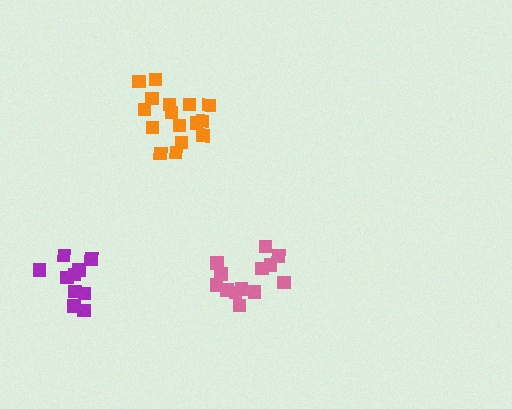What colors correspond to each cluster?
The clusters are colored: orange, purple, pink.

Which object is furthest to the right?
The pink cluster is rightmost.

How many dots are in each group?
Group 1: 16 dots, Group 2: 10 dots, Group 3: 13 dots (39 total).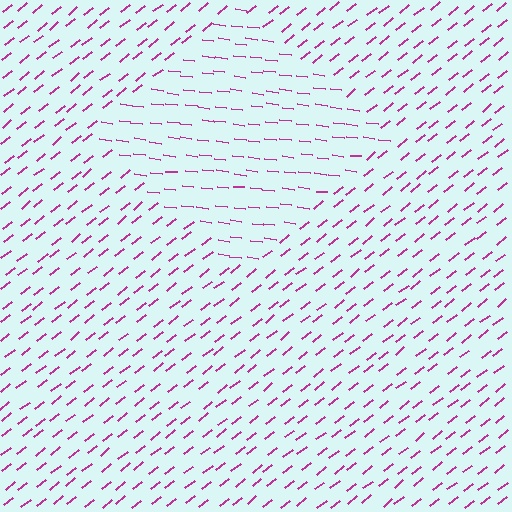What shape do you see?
I see a diamond.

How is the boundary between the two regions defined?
The boundary is defined purely by a change in line orientation (approximately 45 degrees difference). All lines are the same color and thickness.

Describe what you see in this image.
The image is filled with small magenta line segments. A diamond region in the image has lines oriented differently from the surrounding lines, creating a visible texture boundary.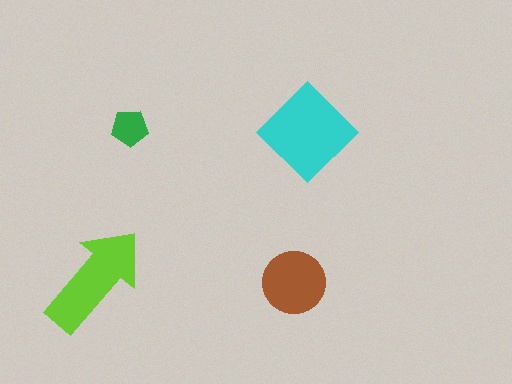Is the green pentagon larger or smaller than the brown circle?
Smaller.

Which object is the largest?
The cyan diamond.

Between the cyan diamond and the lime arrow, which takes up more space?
The cyan diamond.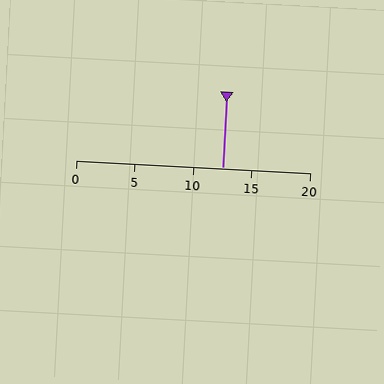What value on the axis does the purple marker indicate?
The marker indicates approximately 12.5.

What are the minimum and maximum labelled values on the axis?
The axis runs from 0 to 20.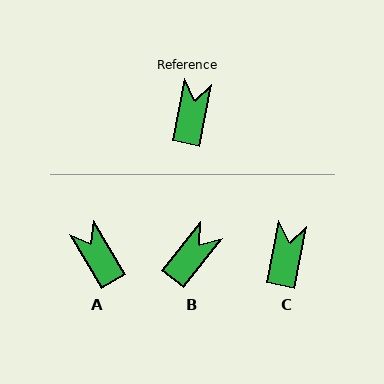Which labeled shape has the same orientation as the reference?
C.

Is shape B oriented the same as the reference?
No, it is off by about 27 degrees.